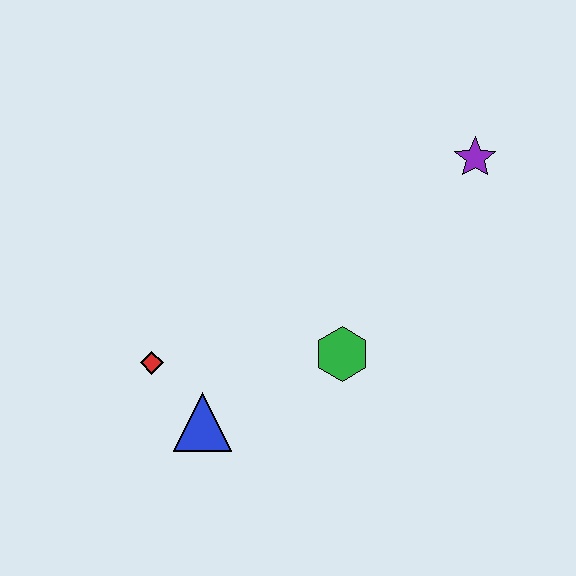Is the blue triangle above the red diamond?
No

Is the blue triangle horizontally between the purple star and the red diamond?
Yes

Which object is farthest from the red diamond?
The purple star is farthest from the red diamond.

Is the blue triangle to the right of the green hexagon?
No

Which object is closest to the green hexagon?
The blue triangle is closest to the green hexagon.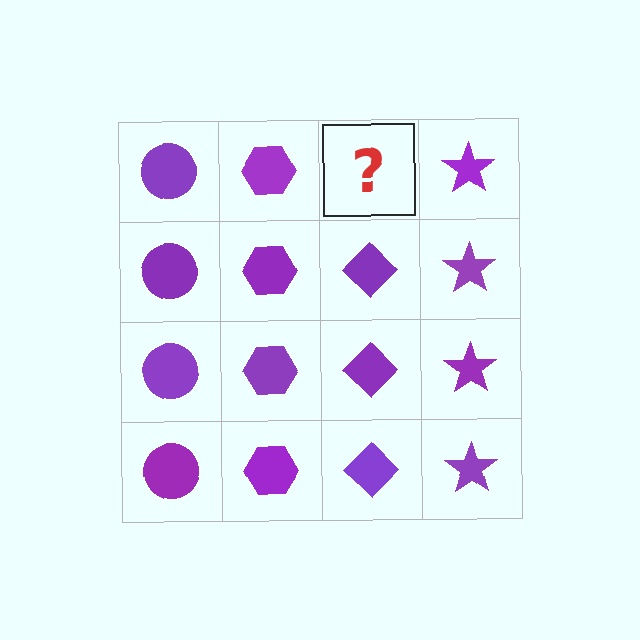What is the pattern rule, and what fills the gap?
The rule is that each column has a consistent shape. The gap should be filled with a purple diamond.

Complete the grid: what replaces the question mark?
The question mark should be replaced with a purple diamond.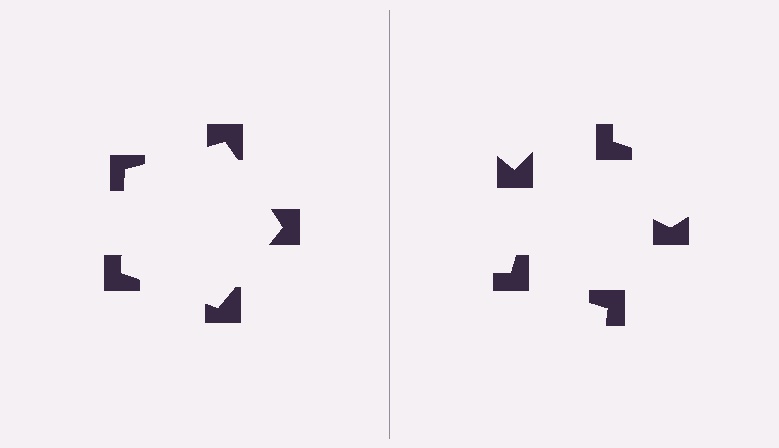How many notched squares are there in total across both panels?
10 — 5 on each side.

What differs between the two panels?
The notched squares are positioned identically on both sides; only the wedge orientations differ. On the left they align to a pentagon; on the right they are misaligned.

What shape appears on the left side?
An illusory pentagon.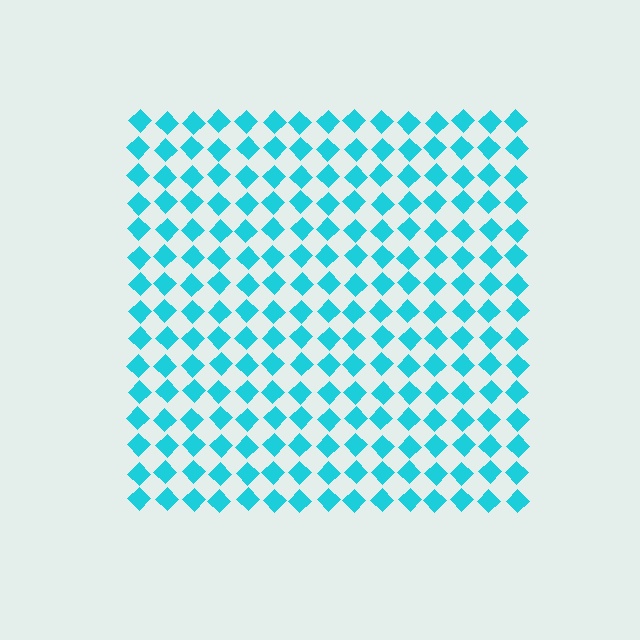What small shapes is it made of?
It is made of small diamonds.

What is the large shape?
The large shape is a square.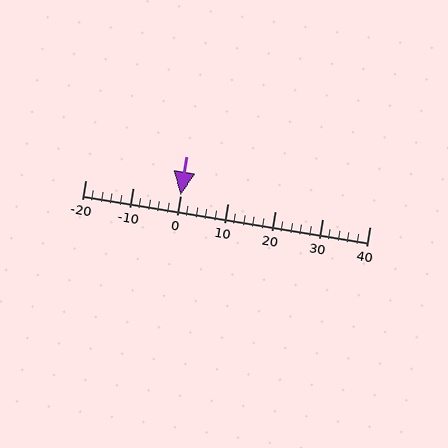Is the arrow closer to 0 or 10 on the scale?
The arrow is closer to 0.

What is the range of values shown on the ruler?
The ruler shows values from -20 to 40.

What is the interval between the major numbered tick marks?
The major tick marks are spaced 10 units apart.